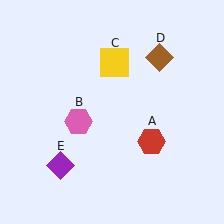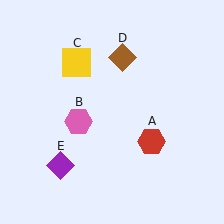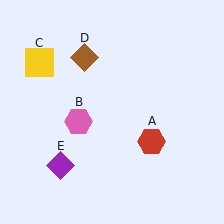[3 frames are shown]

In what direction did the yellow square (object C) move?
The yellow square (object C) moved left.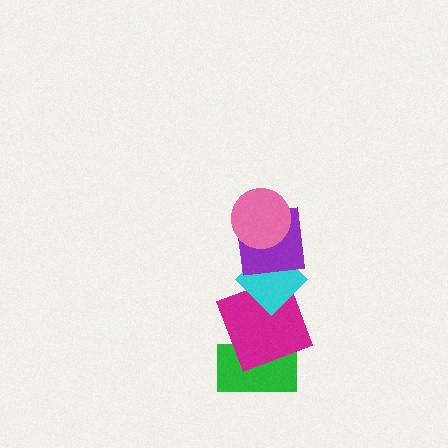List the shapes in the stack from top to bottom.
From top to bottom: the pink circle, the purple square, the cyan diamond, the magenta square, the green rectangle.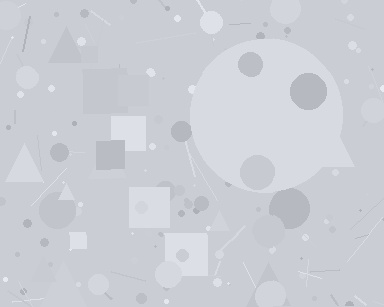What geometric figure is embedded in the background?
A circle is embedded in the background.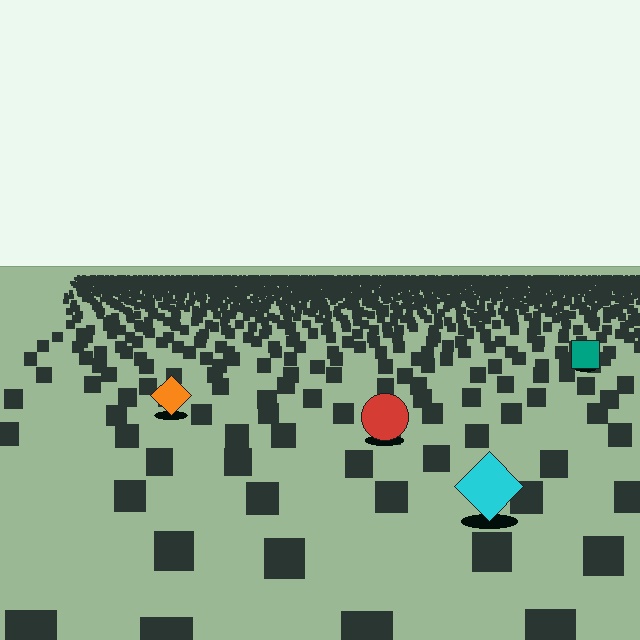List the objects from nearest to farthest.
From nearest to farthest: the cyan diamond, the red circle, the orange diamond, the teal square.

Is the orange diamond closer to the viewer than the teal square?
Yes. The orange diamond is closer — you can tell from the texture gradient: the ground texture is coarser near it.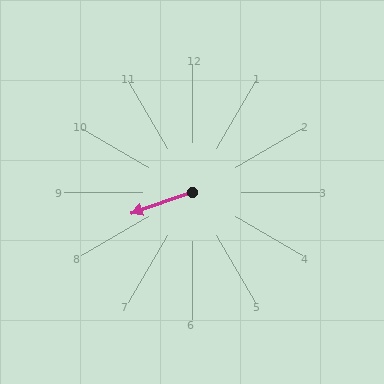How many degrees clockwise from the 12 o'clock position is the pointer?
Approximately 251 degrees.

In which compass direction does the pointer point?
West.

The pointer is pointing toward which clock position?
Roughly 8 o'clock.